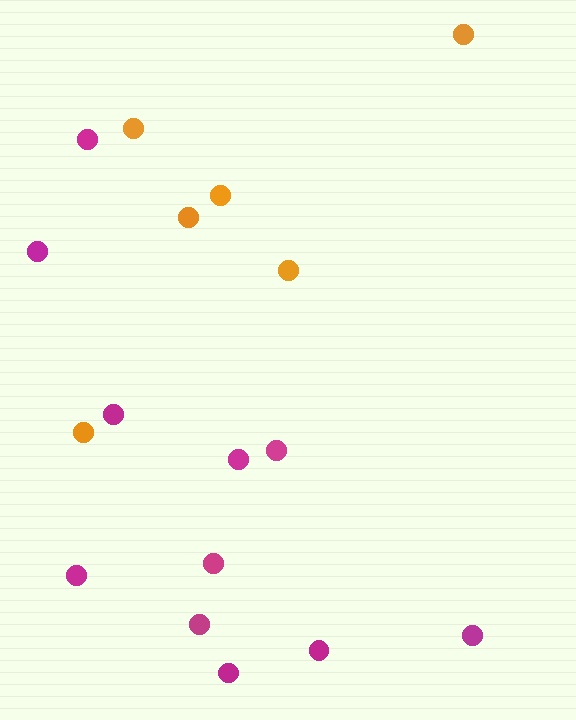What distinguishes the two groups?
There are 2 groups: one group of magenta circles (11) and one group of orange circles (6).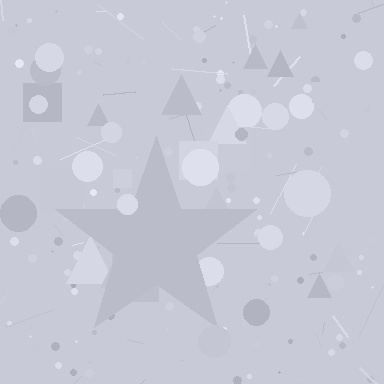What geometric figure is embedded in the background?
A star is embedded in the background.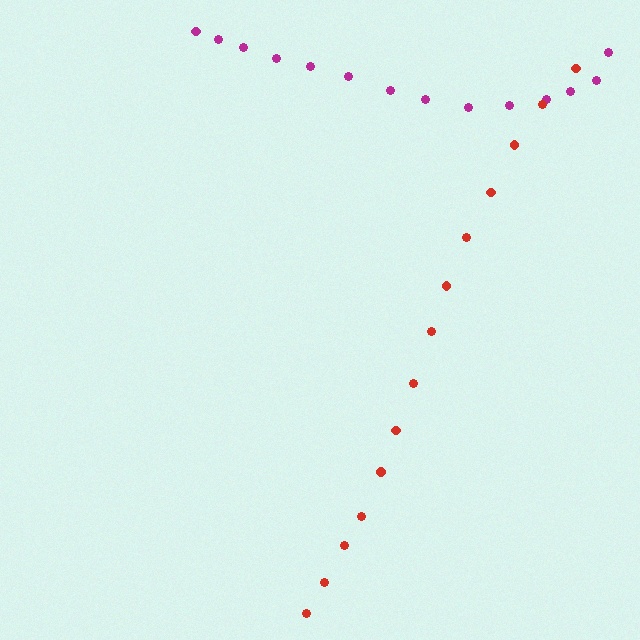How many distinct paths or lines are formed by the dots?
There are 2 distinct paths.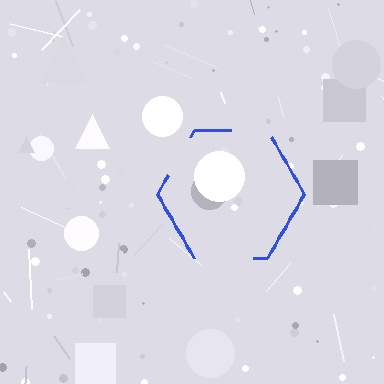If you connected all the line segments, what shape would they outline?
They would outline a hexagon.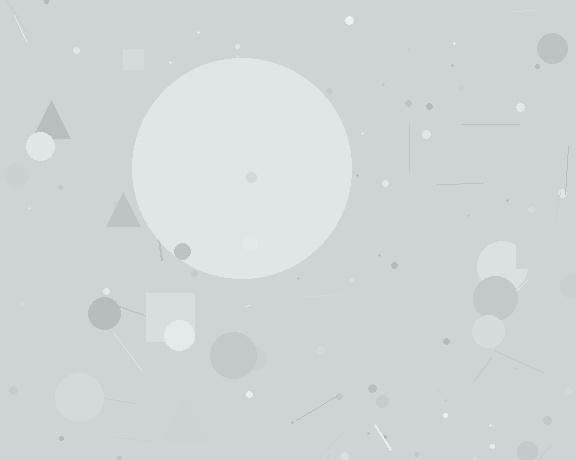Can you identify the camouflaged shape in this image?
The camouflaged shape is a circle.